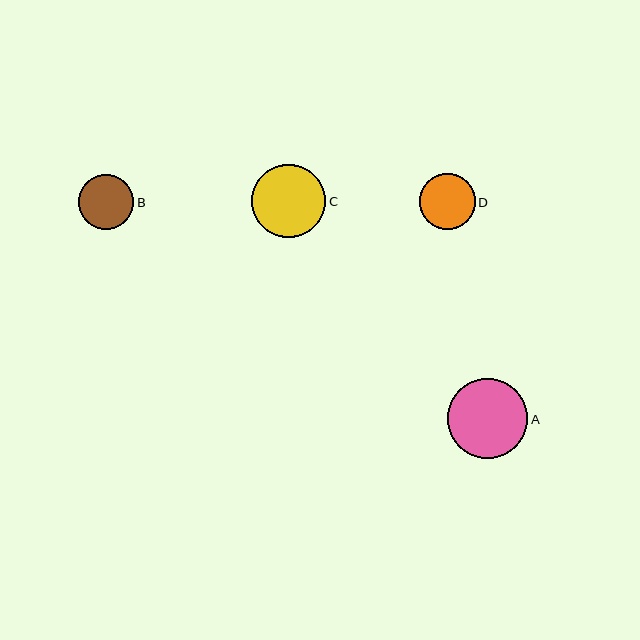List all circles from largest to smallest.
From largest to smallest: A, C, D, B.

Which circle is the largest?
Circle A is the largest with a size of approximately 80 pixels.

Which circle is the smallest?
Circle B is the smallest with a size of approximately 55 pixels.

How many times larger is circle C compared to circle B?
Circle C is approximately 1.3 times the size of circle B.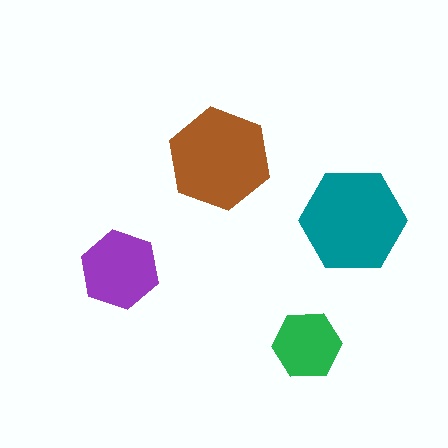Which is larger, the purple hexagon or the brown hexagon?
The brown one.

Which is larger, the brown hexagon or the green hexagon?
The brown one.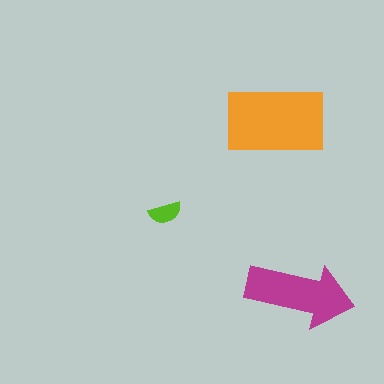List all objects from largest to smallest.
The orange rectangle, the magenta arrow, the lime semicircle.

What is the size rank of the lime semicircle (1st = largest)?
3rd.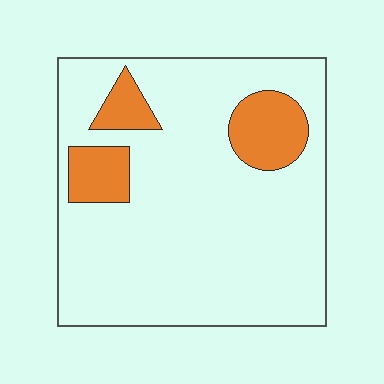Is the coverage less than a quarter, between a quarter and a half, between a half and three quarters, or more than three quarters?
Less than a quarter.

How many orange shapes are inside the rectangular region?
3.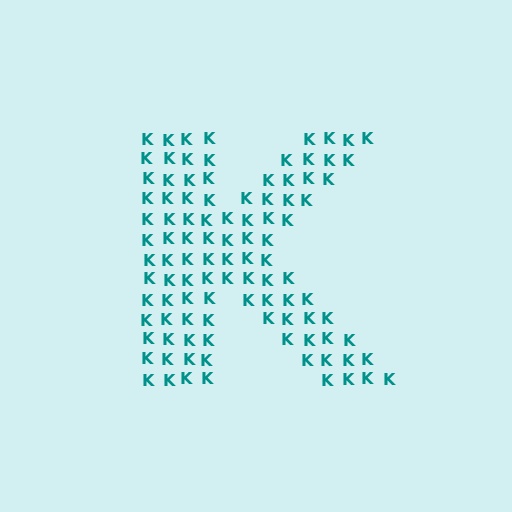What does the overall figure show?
The overall figure shows the letter K.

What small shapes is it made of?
It is made of small letter K's.